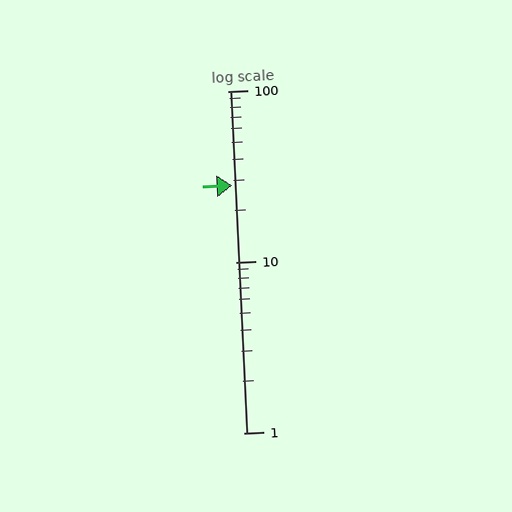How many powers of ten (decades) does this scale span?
The scale spans 2 decades, from 1 to 100.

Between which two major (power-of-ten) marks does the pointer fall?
The pointer is between 10 and 100.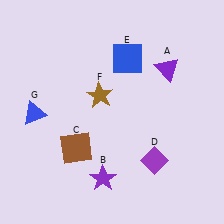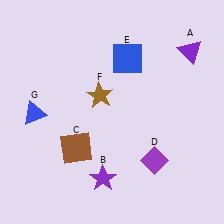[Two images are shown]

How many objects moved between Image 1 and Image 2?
1 object moved between the two images.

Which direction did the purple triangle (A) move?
The purple triangle (A) moved right.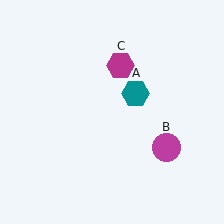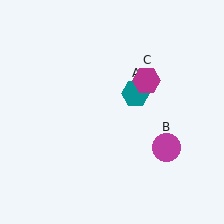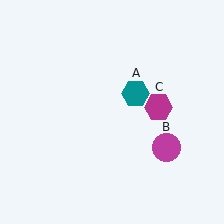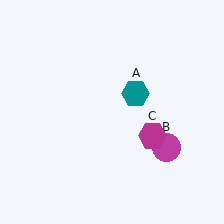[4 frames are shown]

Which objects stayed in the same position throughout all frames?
Teal hexagon (object A) and magenta circle (object B) remained stationary.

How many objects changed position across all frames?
1 object changed position: magenta hexagon (object C).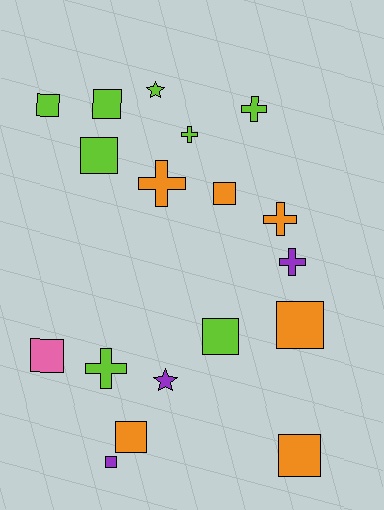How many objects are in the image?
There are 18 objects.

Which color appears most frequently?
Lime, with 8 objects.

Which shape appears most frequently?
Square, with 10 objects.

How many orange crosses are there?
There are 2 orange crosses.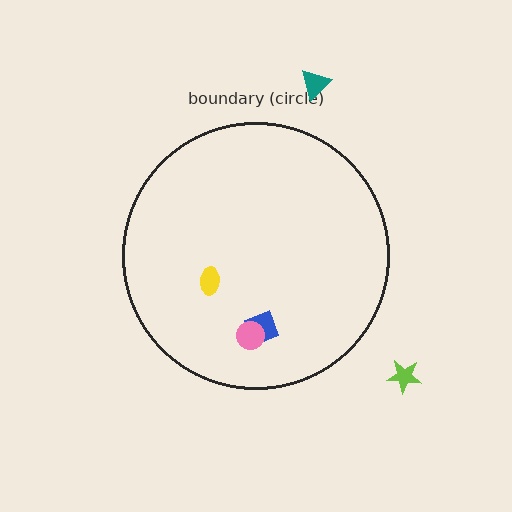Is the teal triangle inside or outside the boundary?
Outside.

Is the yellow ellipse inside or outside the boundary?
Inside.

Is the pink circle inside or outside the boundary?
Inside.